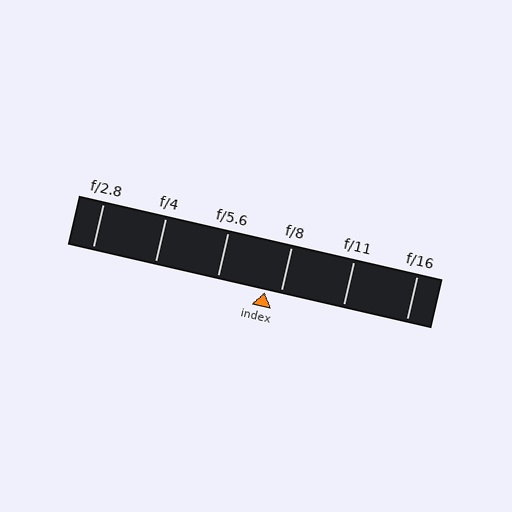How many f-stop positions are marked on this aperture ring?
There are 6 f-stop positions marked.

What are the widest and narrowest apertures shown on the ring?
The widest aperture shown is f/2.8 and the narrowest is f/16.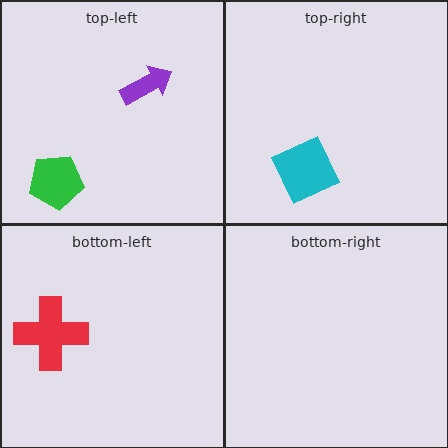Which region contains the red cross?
The bottom-left region.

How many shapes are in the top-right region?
1.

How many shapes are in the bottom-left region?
1.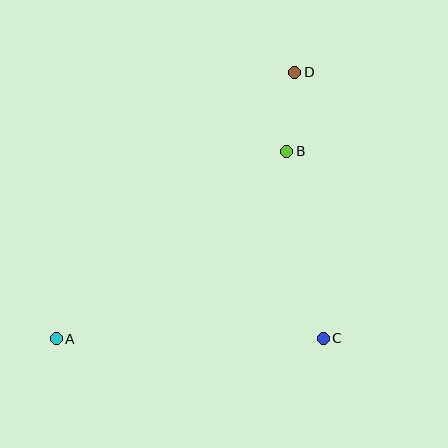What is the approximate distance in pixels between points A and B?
The distance between A and B is approximately 297 pixels.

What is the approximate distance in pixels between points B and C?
The distance between B and C is approximately 190 pixels.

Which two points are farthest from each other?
Points A and D are farthest from each other.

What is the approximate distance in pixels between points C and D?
The distance between C and D is approximately 267 pixels.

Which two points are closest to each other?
Points B and D are closest to each other.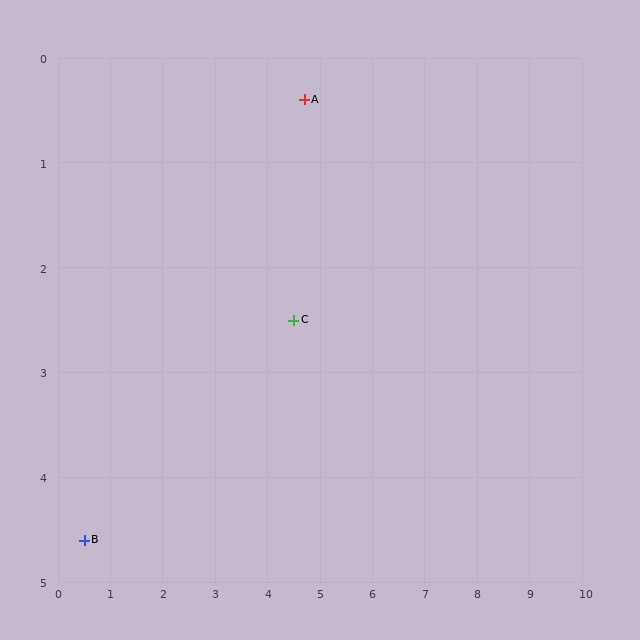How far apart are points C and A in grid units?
Points C and A are about 2.1 grid units apart.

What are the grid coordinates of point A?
Point A is at approximately (4.7, 0.4).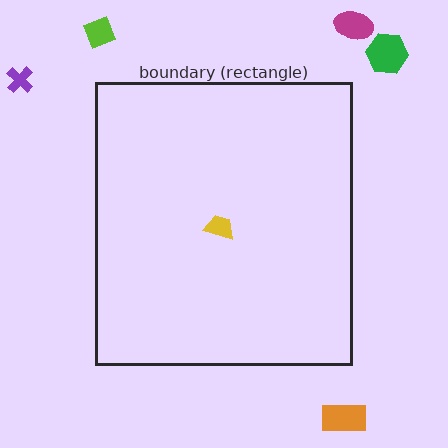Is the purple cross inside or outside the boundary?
Outside.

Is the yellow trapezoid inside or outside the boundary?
Inside.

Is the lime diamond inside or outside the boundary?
Outside.